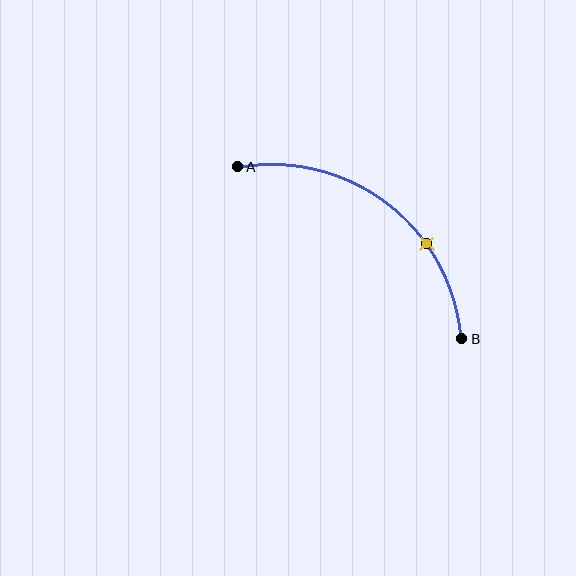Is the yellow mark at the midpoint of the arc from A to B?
No. The yellow mark lies on the arc but is closer to endpoint B. The arc midpoint would be at the point on the curve equidistant along the arc from both A and B.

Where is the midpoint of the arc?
The arc midpoint is the point on the curve farthest from the straight line joining A and B. It sits above and to the right of that line.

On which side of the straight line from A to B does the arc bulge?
The arc bulges above and to the right of the straight line connecting A and B.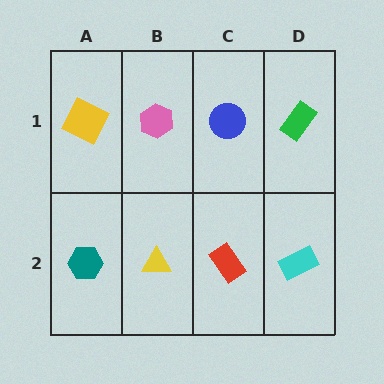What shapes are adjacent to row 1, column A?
A teal hexagon (row 2, column A), a pink hexagon (row 1, column B).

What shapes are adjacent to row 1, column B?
A yellow triangle (row 2, column B), a yellow square (row 1, column A), a blue circle (row 1, column C).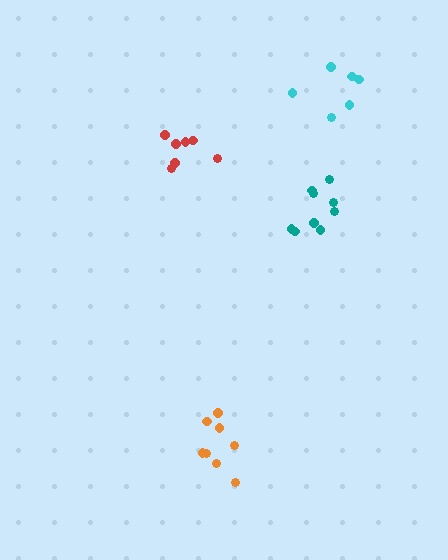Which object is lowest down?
The orange cluster is bottommost.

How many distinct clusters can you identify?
There are 4 distinct clusters.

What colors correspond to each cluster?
The clusters are colored: red, teal, cyan, orange.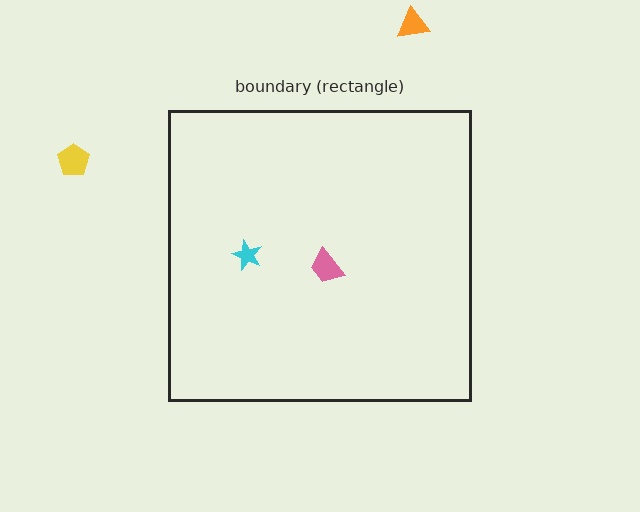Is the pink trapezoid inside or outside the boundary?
Inside.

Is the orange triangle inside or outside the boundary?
Outside.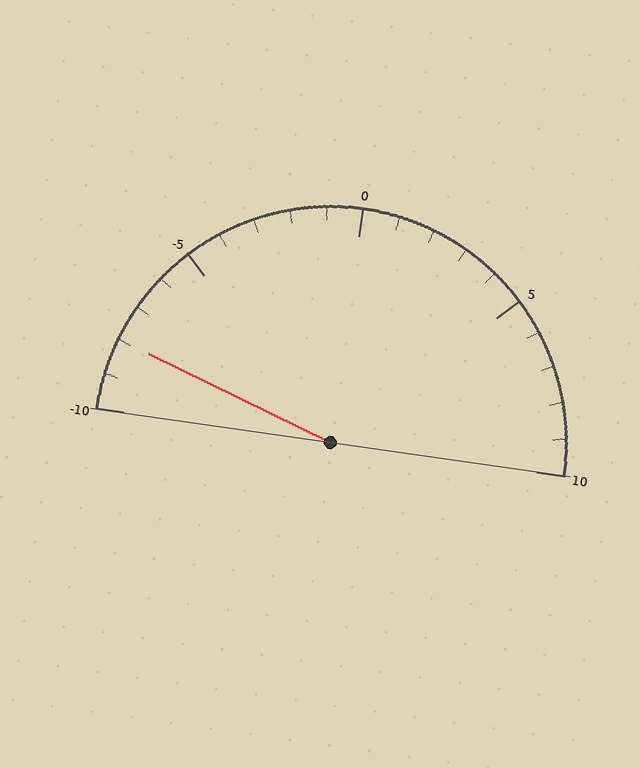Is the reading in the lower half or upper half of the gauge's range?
The reading is in the lower half of the range (-10 to 10).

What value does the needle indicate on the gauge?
The needle indicates approximately -8.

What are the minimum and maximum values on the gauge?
The gauge ranges from -10 to 10.